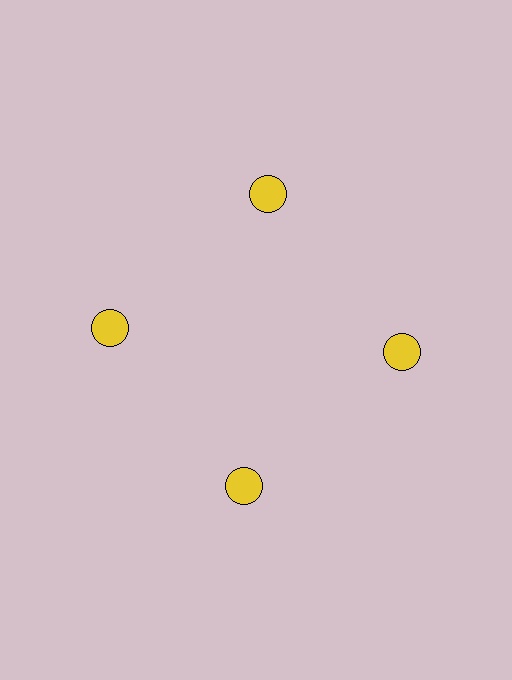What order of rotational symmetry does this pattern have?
This pattern has 4-fold rotational symmetry.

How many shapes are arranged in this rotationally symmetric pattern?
There are 4 shapes, arranged in 4 groups of 1.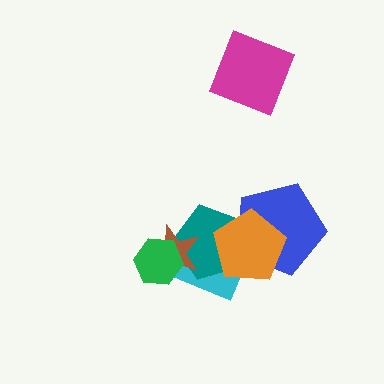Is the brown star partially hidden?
Yes, it is partially covered by another shape.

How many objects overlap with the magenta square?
0 objects overlap with the magenta square.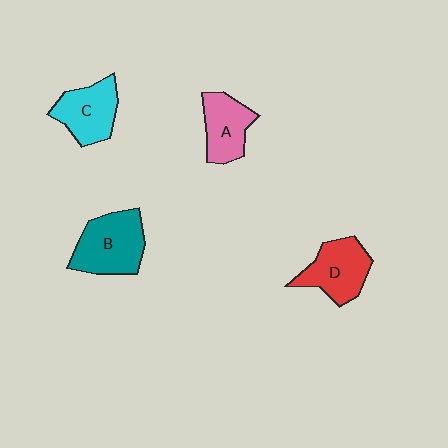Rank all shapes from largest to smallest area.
From largest to smallest: B (teal), D (red), C (cyan), A (pink).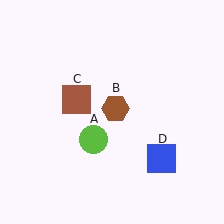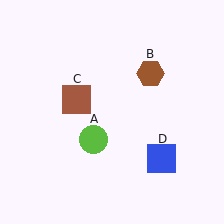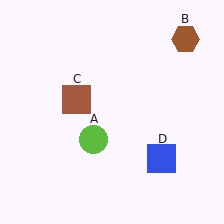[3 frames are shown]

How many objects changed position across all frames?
1 object changed position: brown hexagon (object B).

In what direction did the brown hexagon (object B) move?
The brown hexagon (object B) moved up and to the right.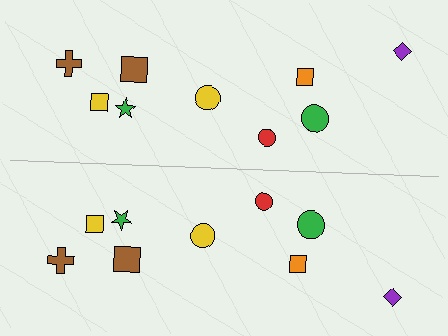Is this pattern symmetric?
Yes, this pattern has bilateral (reflection) symmetry.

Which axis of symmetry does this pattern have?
The pattern has a horizontal axis of symmetry running through the center of the image.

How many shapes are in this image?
There are 18 shapes in this image.